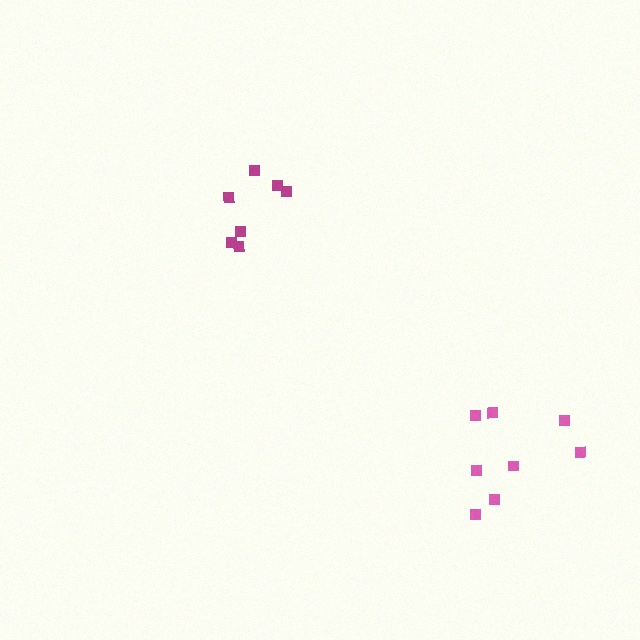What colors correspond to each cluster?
The clusters are colored: magenta, pink.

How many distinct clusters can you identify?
There are 2 distinct clusters.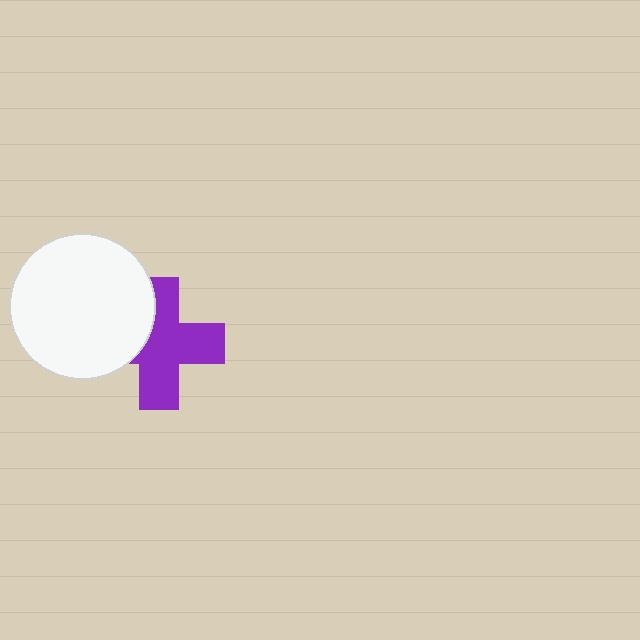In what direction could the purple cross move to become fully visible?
The purple cross could move right. That would shift it out from behind the white circle entirely.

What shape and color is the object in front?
The object in front is a white circle.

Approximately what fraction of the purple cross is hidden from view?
Roughly 30% of the purple cross is hidden behind the white circle.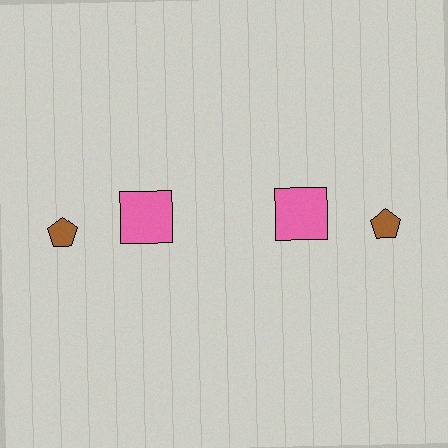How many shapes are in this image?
There are 4 shapes in this image.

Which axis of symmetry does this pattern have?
The pattern has a vertical axis of symmetry running through the center of the image.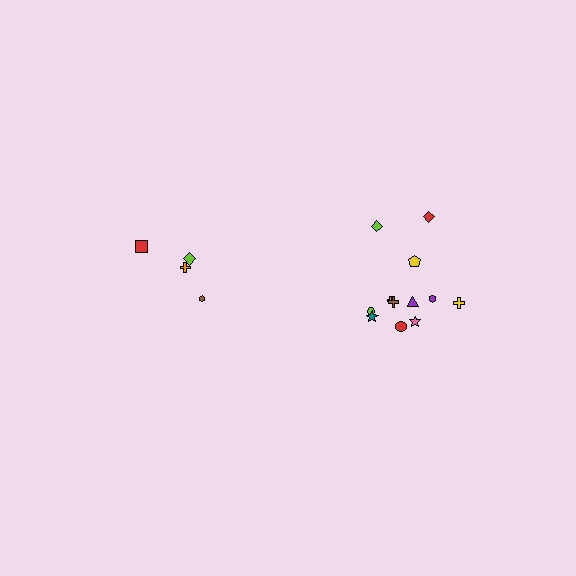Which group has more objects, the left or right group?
The right group.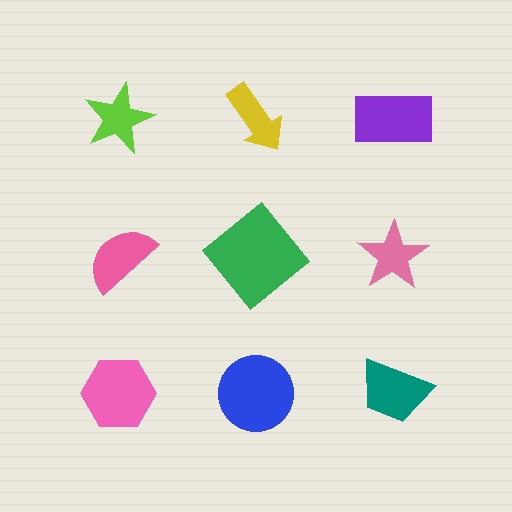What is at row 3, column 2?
A blue circle.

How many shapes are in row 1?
3 shapes.